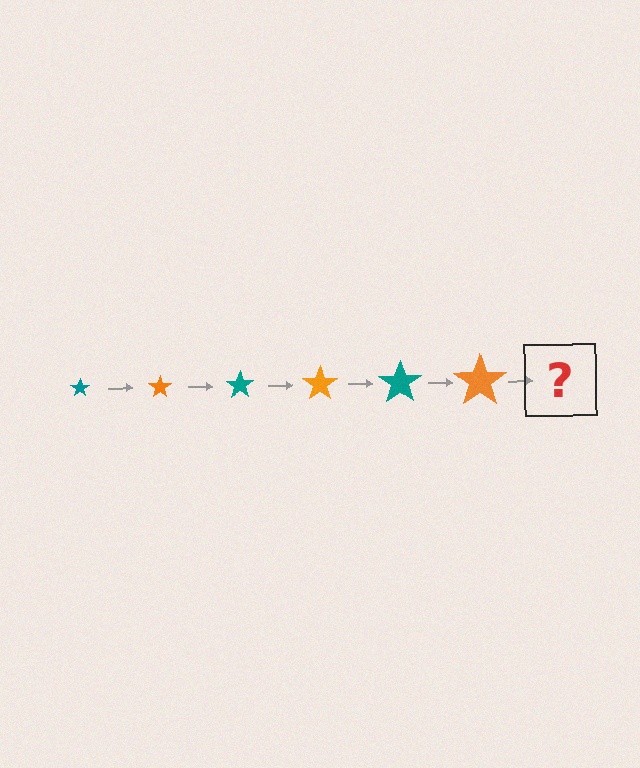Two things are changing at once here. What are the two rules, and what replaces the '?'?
The two rules are that the star grows larger each step and the color cycles through teal and orange. The '?' should be a teal star, larger than the previous one.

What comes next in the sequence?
The next element should be a teal star, larger than the previous one.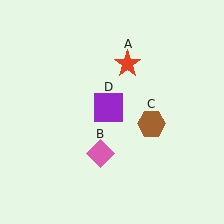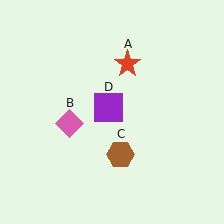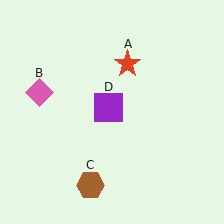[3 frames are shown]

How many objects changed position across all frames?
2 objects changed position: pink diamond (object B), brown hexagon (object C).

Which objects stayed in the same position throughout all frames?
Red star (object A) and purple square (object D) remained stationary.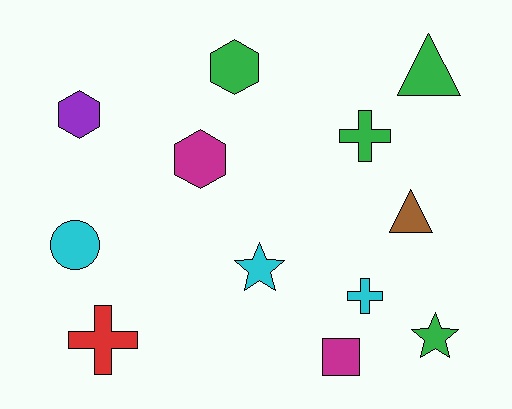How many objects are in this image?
There are 12 objects.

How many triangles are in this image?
There are 2 triangles.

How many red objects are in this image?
There is 1 red object.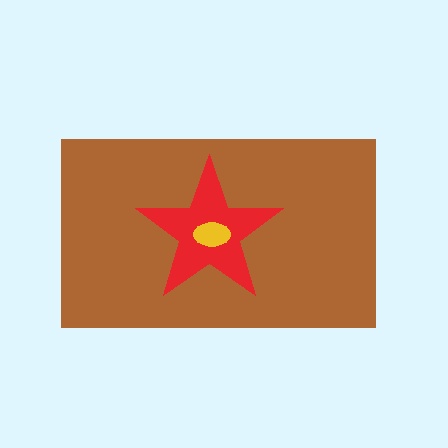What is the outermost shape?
The brown rectangle.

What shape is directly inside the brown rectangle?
The red star.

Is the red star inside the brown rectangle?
Yes.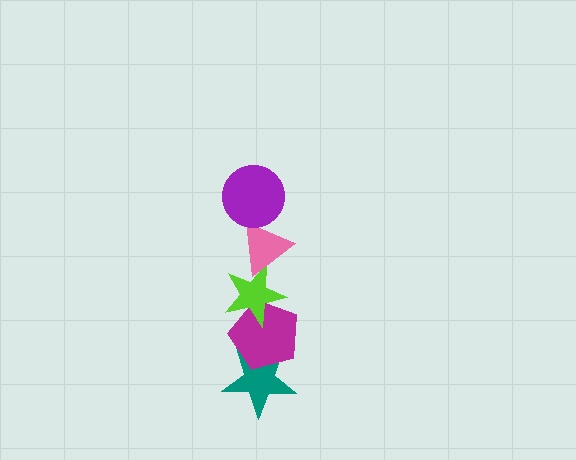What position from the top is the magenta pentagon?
The magenta pentagon is 4th from the top.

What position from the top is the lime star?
The lime star is 3rd from the top.